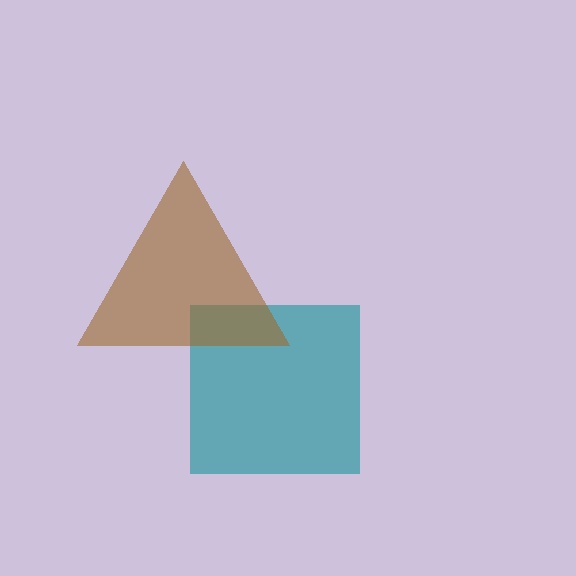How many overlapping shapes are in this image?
There are 2 overlapping shapes in the image.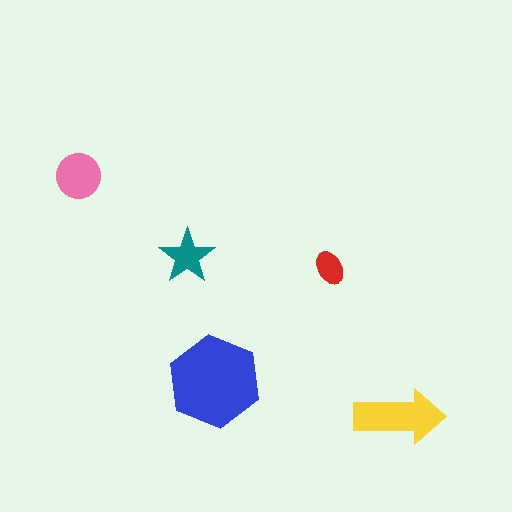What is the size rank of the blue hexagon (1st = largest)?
1st.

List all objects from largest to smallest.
The blue hexagon, the yellow arrow, the pink circle, the teal star, the red ellipse.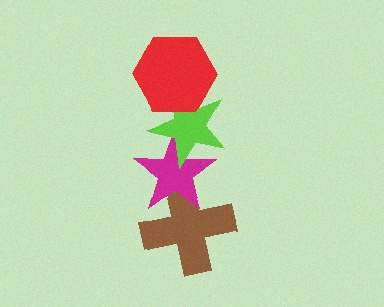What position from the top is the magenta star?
The magenta star is 3rd from the top.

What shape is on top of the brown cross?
The magenta star is on top of the brown cross.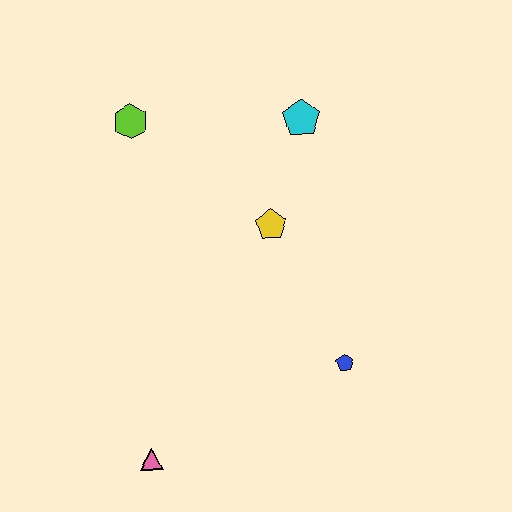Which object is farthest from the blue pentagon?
The lime hexagon is farthest from the blue pentagon.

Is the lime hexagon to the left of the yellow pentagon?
Yes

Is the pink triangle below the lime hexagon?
Yes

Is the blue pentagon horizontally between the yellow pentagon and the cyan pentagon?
No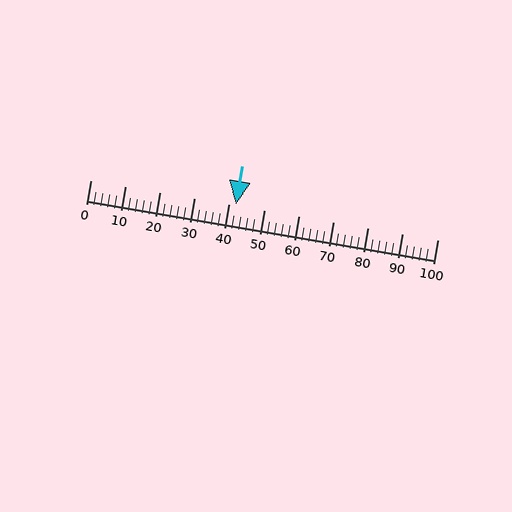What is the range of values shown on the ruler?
The ruler shows values from 0 to 100.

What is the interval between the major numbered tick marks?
The major tick marks are spaced 10 units apart.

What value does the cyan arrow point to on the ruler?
The cyan arrow points to approximately 42.